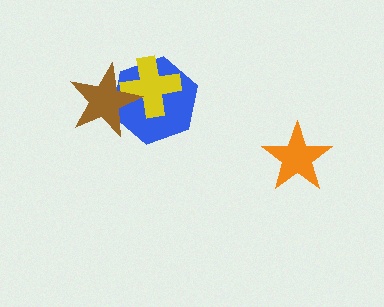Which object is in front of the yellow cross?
The brown star is in front of the yellow cross.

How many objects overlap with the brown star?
2 objects overlap with the brown star.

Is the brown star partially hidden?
No, no other shape covers it.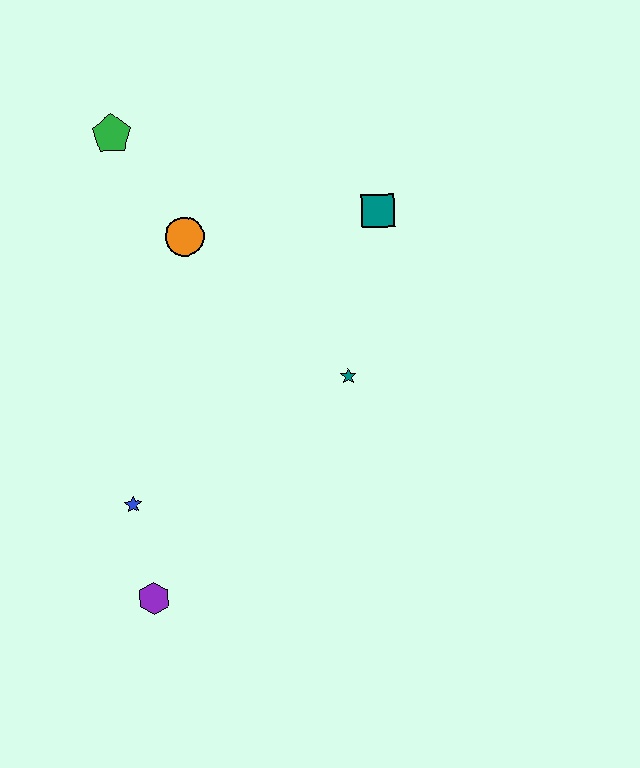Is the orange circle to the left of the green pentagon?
No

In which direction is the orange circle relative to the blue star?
The orange circle is above the blue star.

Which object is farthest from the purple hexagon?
The green pentagon is farthest from the purple hexagon.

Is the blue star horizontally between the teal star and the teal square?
No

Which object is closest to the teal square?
The teal star is closest to the teal square.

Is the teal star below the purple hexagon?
No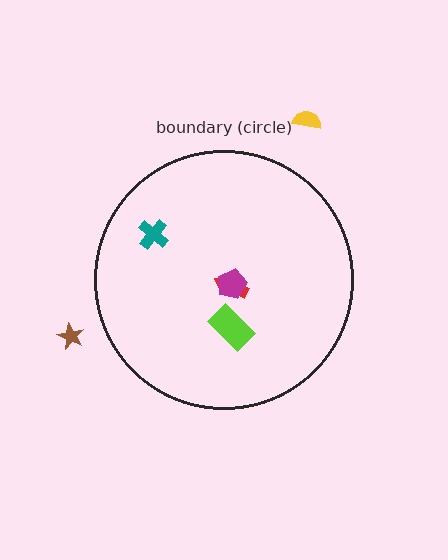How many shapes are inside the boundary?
4 inside, 2 outside.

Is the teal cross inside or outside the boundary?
Inside.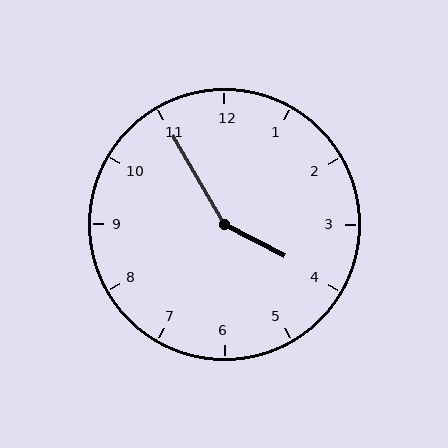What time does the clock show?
3:55.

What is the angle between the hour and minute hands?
Approximately 148 degrees.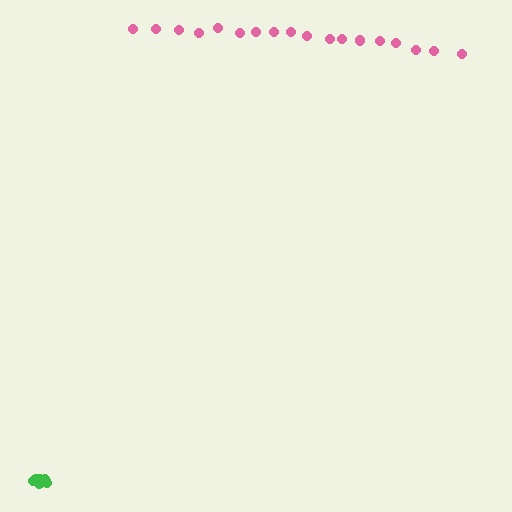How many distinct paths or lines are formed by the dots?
There are 2 distinct paths.